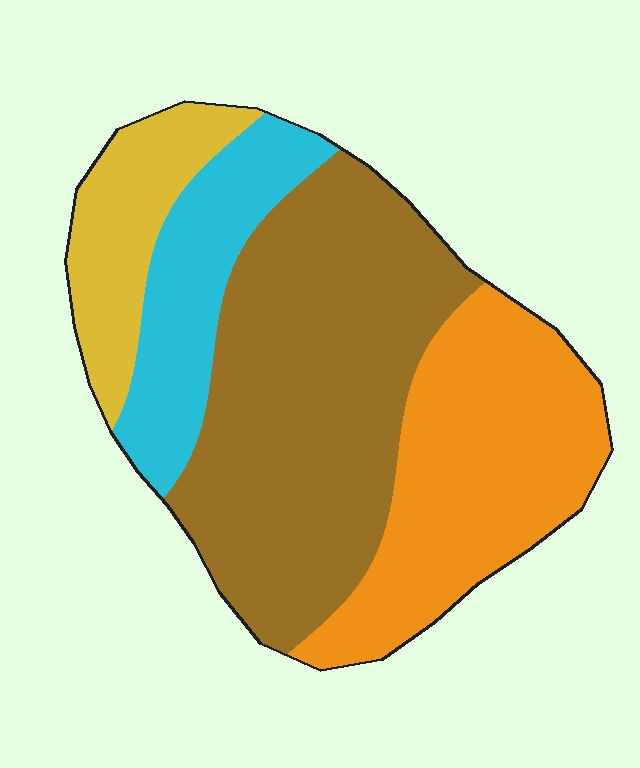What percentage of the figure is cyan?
Cyan takes up about one sixth (1/6) of the figure.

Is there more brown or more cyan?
Brown.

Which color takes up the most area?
Brown, at roughly 45%.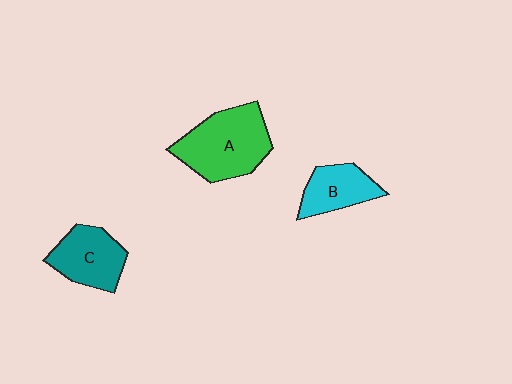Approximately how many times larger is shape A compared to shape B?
Approximately 1.7 times.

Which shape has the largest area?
Shape A (green).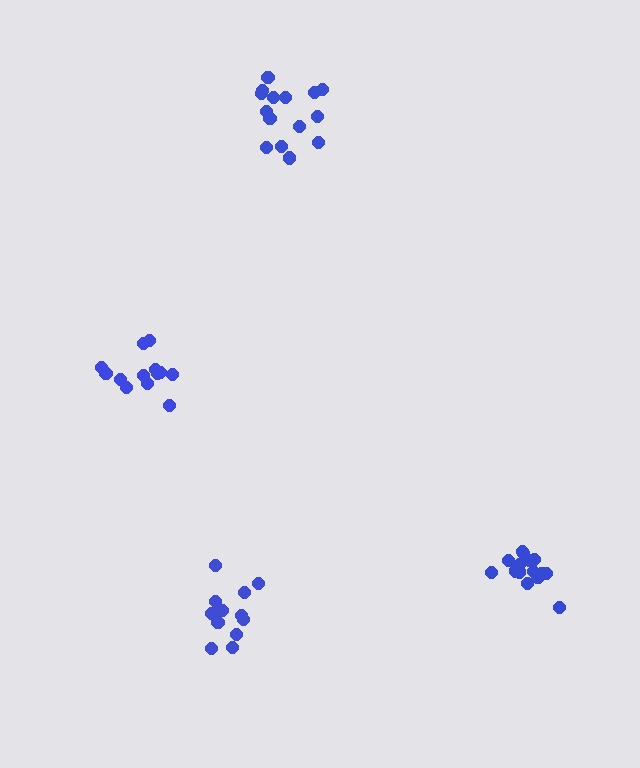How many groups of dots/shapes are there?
There are 4 groups.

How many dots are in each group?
Group 1: 12 dots, Group 2: 13 dots, Group 3: 15 dots, Group 4: 15 dots (55 total).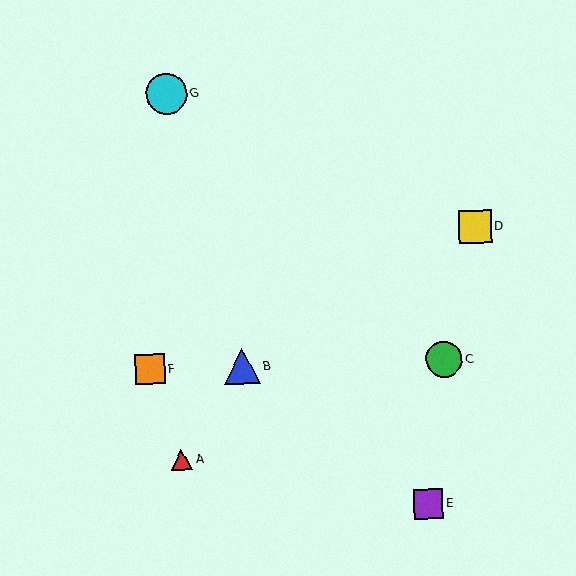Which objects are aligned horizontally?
Objects B, C, F are aligned horizontally.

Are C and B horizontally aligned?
Yes, both are at y≈360.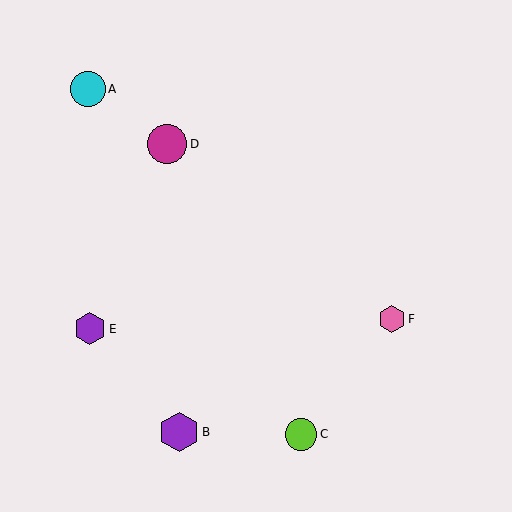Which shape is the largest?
The purple hexagon (labeled B) is the largest.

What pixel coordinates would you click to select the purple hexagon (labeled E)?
Click at (90, 329) to select the purple hexagon E.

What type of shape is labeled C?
Shape C is a lime circle.